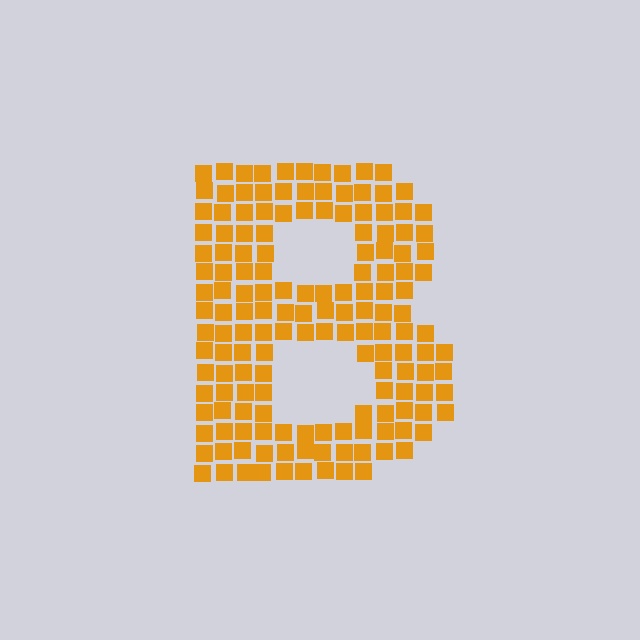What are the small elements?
The small elements are squares.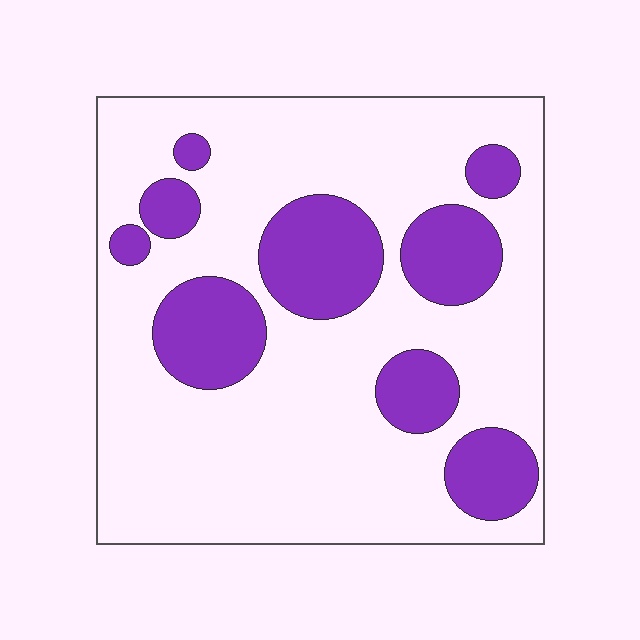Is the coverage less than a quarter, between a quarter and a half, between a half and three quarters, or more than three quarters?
Between a quarter and a half.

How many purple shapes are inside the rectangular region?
9.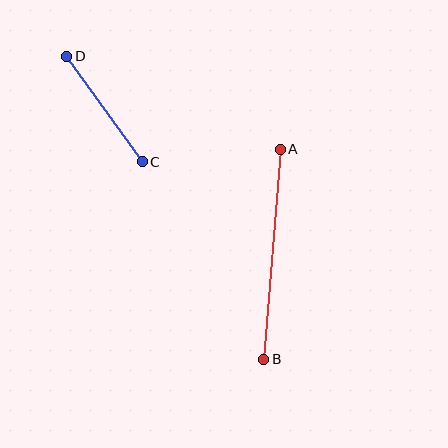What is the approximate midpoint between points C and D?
The midpoint is at approximately (105, 109) pixels.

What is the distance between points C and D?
The distance is approximately 130 pixels.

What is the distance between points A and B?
The distance is approximately 210 pixels.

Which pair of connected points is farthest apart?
Points A and B are farthest apart.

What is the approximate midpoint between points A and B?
The midpoint is at approximately (272, 254) pixels.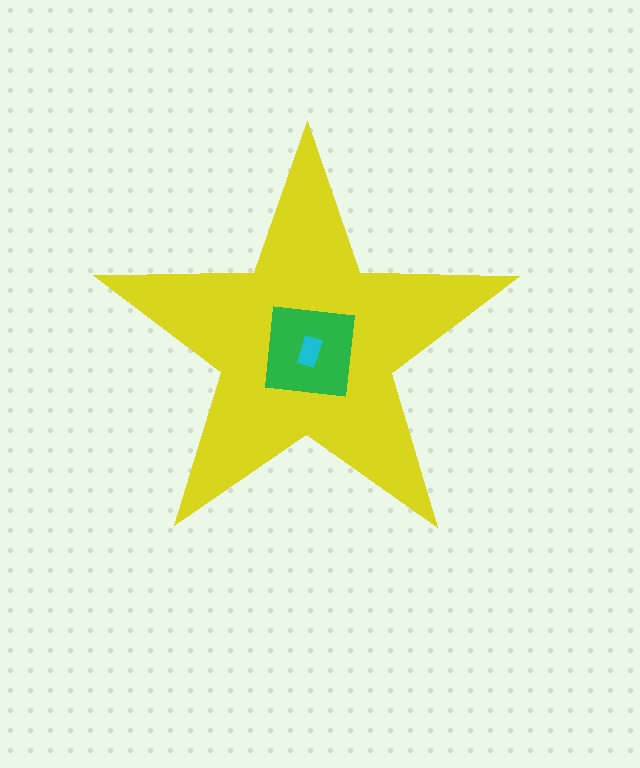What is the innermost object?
The cyan rectangle.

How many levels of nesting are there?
3.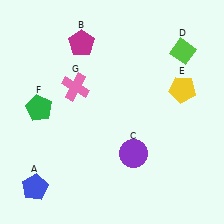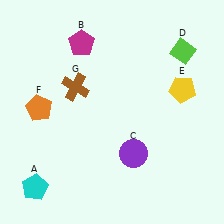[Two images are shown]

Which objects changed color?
A changed from blue to cyan. F changed from green to orange. G changed from pink to brown.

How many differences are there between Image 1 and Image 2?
There are 3 differences between the two images.